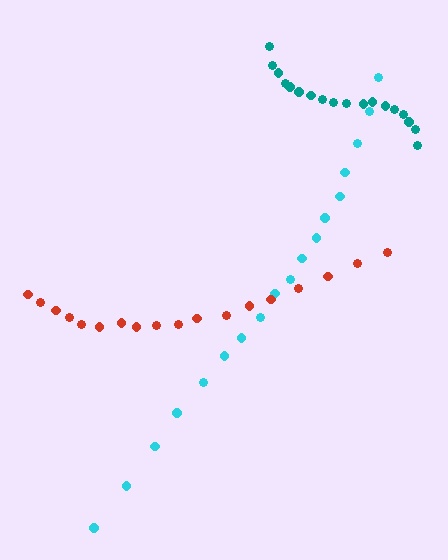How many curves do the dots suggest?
There are 3 distinct paths.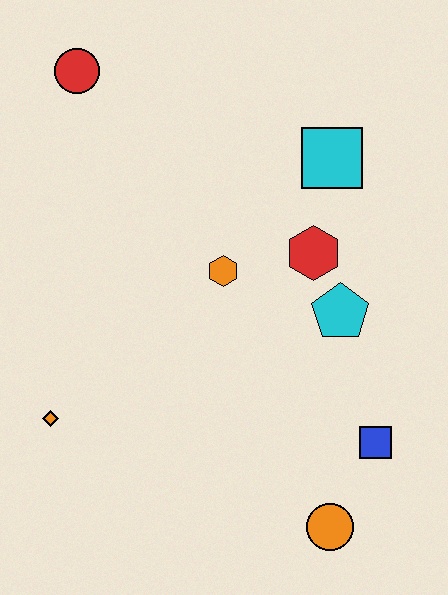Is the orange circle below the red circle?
Yes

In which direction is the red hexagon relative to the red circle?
The red hexagon is to the right of the red circle.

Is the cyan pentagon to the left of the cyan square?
No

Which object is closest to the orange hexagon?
The red hexagon is closest to the orange hexagon.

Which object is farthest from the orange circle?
The red circle is farthest from the orange circle.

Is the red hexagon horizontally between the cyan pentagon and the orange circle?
No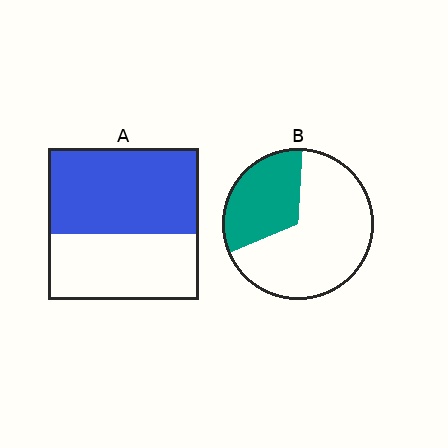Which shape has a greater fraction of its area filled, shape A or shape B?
Shape A.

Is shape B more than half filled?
No.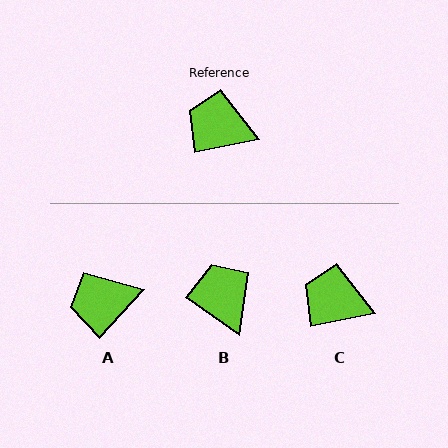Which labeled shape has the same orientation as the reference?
C.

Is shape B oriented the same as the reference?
No, it is off by about 46 degrees.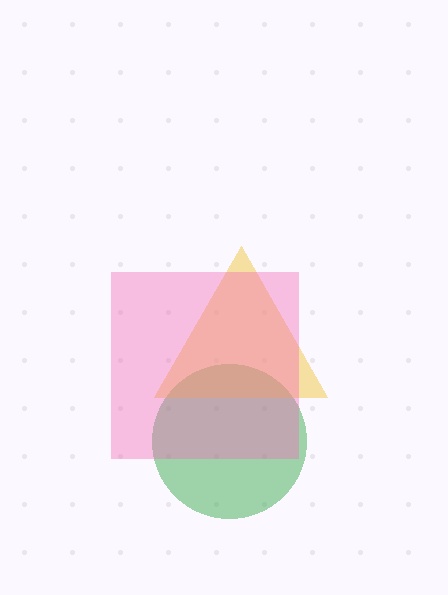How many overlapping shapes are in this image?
There are 3 overlapping shapes in the image.